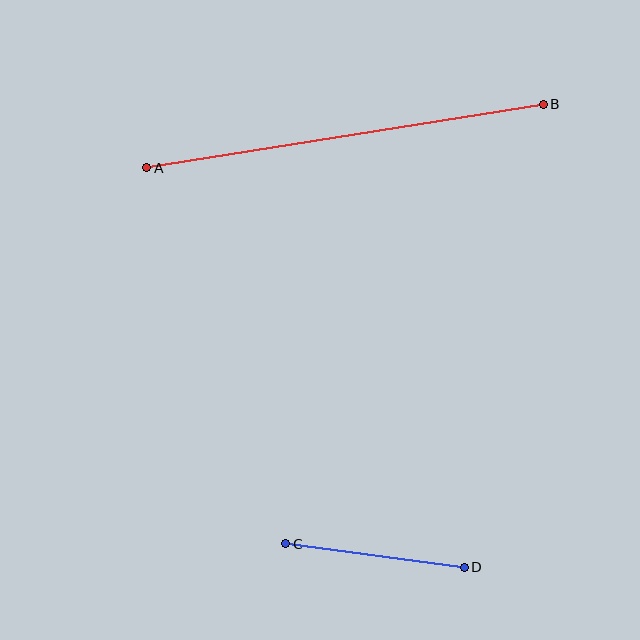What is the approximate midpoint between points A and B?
The midpoint is at approximately (345, 136) pixels.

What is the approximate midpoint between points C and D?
The midpoint is at approximately (375, 555) pixels.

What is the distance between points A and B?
The distance is approximately 402 pixels.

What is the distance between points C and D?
The distance is approximately 180 pixels.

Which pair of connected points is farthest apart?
Points A and B are farthest apart.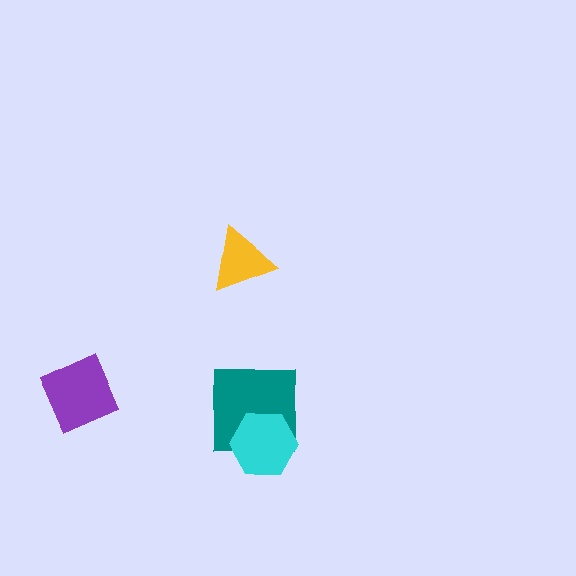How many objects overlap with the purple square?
0 objects overlap with the purple square.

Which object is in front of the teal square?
The cyan hexagon is in front of the teal square.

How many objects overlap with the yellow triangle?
0 objects overlap with the yellow triangle.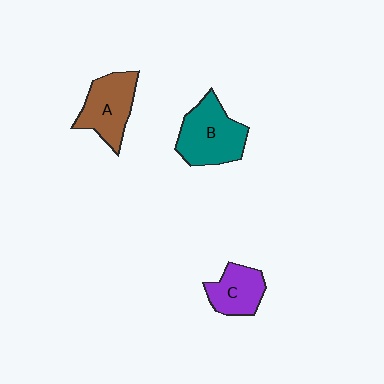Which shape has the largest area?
Shape B (teal).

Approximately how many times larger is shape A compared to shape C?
Approximately 1.3 times.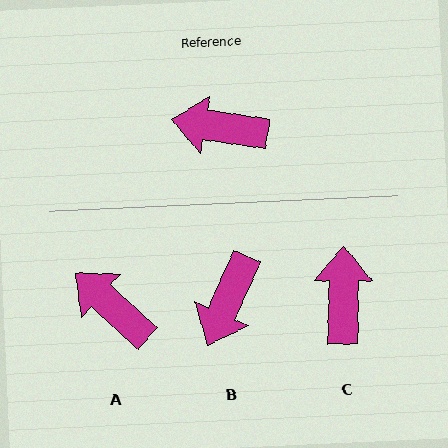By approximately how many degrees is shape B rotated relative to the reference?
Approximately 75 degrees counter-clockwise.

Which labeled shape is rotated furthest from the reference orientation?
C, about 82 degrees away.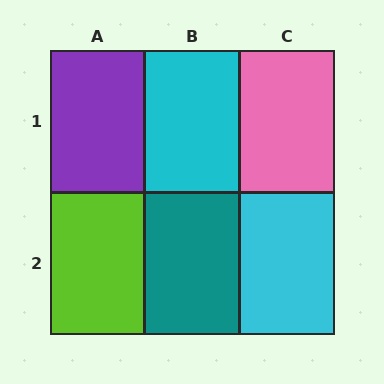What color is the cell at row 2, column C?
Cyan.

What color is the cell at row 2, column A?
Lime.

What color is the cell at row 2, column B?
Teal.